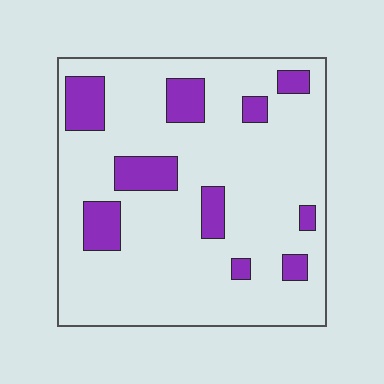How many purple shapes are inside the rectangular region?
10.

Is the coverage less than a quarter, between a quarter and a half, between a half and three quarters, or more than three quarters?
Less than a quarter.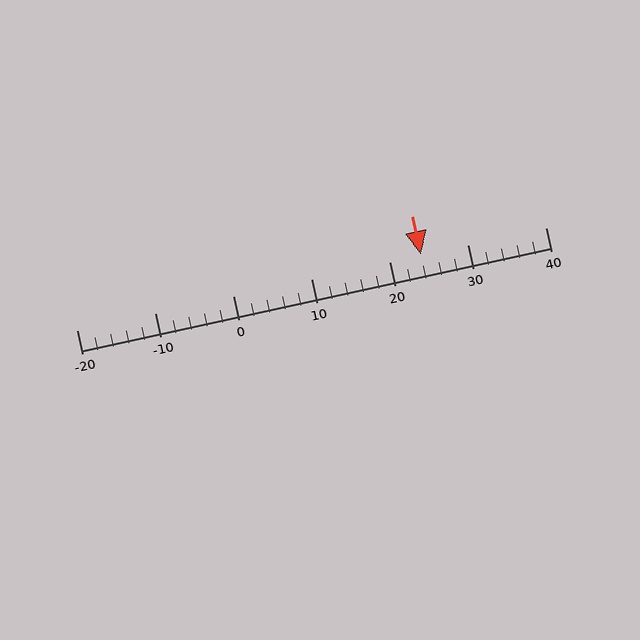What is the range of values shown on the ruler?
The ruler shows values from -20 to 40.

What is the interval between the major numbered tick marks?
The major tick marks are spaced 10 units apart.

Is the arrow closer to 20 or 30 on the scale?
The arrow is closer to 20.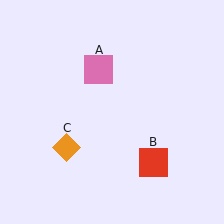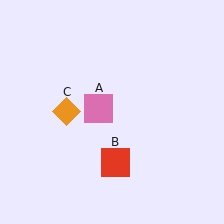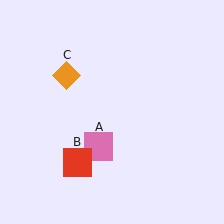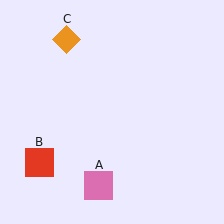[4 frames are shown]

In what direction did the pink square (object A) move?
The pink square (object A) moved down.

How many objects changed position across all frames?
3 objects changed position: pink square (object A), red square (object B), orange diamond (object C).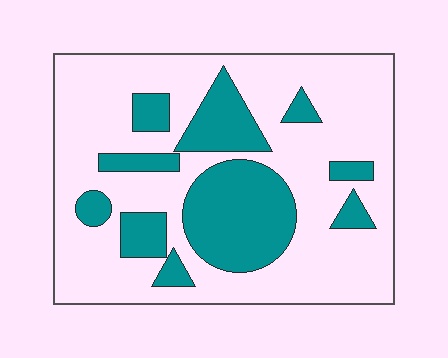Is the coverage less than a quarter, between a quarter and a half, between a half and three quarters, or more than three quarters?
Between a quarter and a half.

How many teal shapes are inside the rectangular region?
10.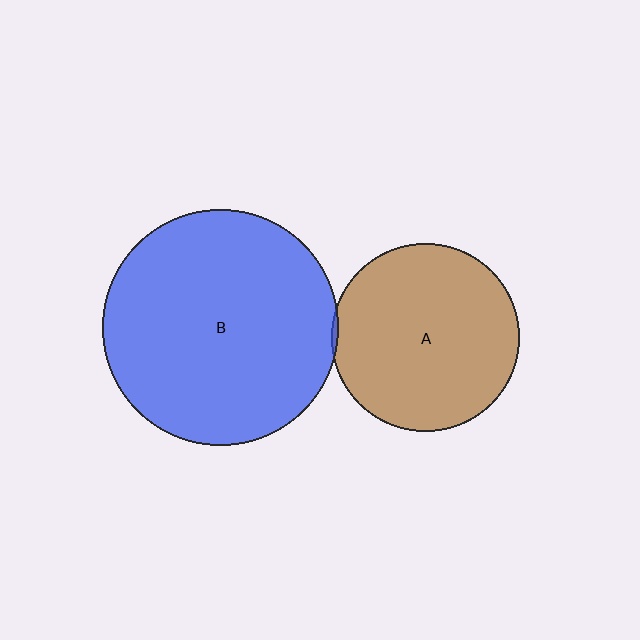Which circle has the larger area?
Circle B (blue).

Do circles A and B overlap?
Yes.